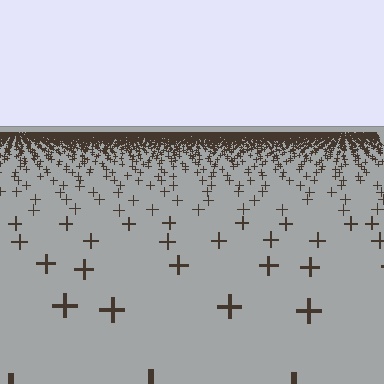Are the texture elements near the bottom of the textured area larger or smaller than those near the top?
Larger. Near the bottom, elements are closer to the viewer and appear at a bigger on-screen size.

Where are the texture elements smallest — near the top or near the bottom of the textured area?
Near the top.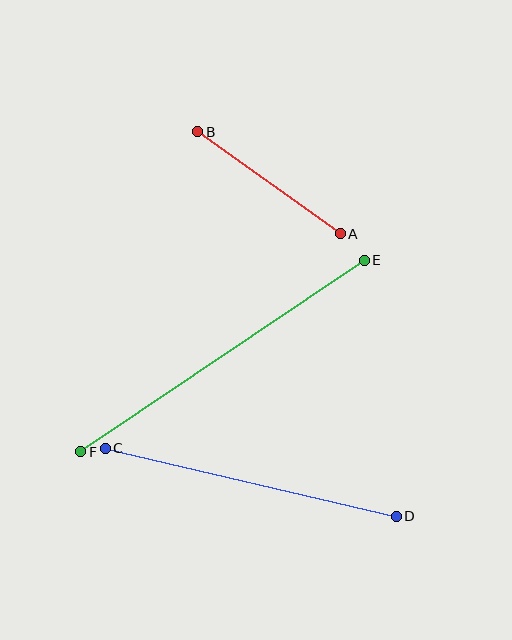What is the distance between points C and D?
The distance is approximately 299 pixels.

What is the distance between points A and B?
The distance is approximately 175 pixels.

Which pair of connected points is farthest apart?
Points E and F are farthest apart.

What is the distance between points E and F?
The distance is approximately 342 pixels.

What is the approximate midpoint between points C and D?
The midpoint is at approximately (251, 482) pixels.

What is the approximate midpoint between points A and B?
The midpoint is at approximately (269, 183) pixels.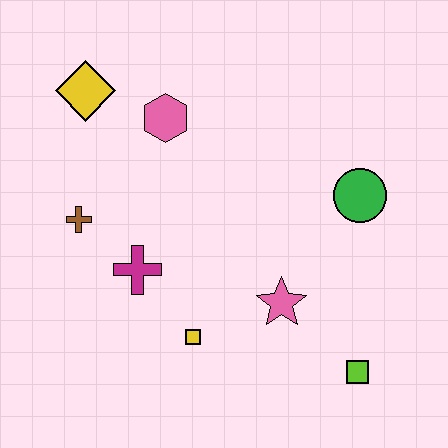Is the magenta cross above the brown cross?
No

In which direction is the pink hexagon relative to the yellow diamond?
The pink hexagon is to the right of the yellow diamond.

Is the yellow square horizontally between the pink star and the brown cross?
Yes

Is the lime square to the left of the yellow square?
No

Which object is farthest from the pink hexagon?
The lime square is farthest from the pink hexagon.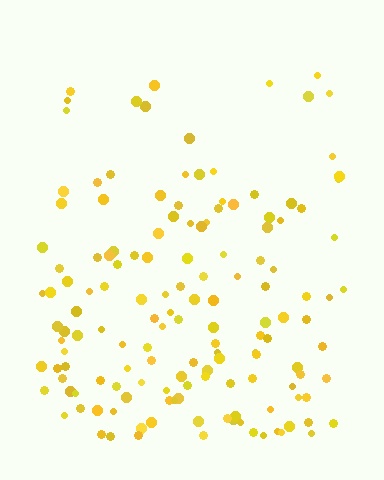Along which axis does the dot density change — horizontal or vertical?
Vertical.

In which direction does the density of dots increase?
From top to bottom, with the bottom side densest.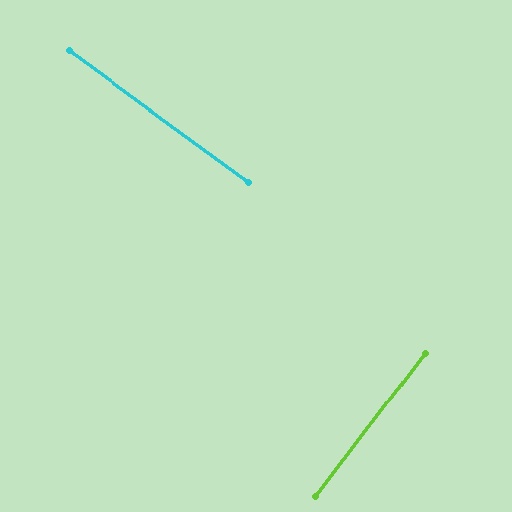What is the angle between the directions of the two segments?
Approximately 89 degrees.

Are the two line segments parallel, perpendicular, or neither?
Perpendicular — they meet at approximately 89°.